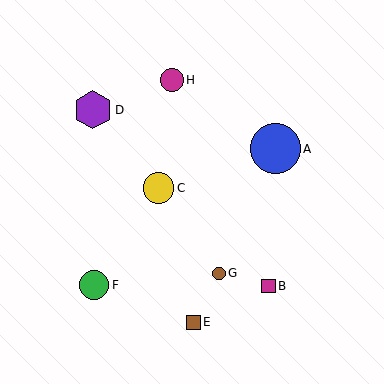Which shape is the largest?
The blue circle (labeled A) is the largest.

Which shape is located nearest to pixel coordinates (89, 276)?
The green circle (labeled F) at (94, 285) is nearest to that location.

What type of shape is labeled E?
Shape E is a brown square.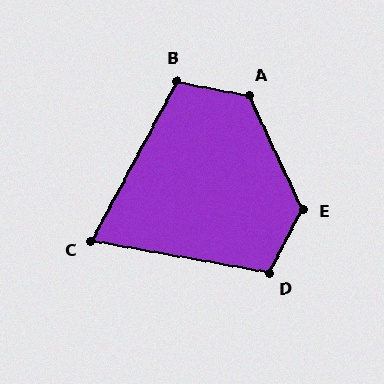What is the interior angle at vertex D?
Approximately 107 degrees (obtuse).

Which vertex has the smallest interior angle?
C, at approximately 72 degrees.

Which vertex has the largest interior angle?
E, at approximately 127 degrees.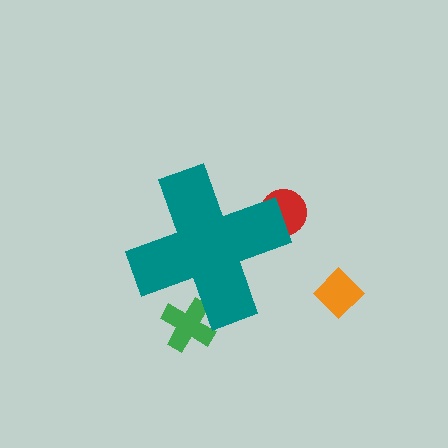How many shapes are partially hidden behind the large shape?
2 shapes are partially hidden.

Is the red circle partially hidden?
Yes, the red circle is partially hidden behind the teal cross.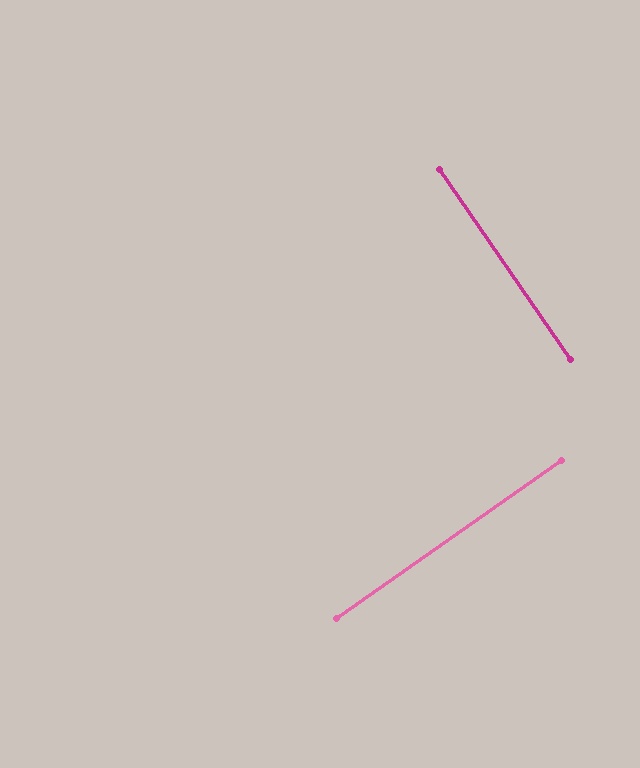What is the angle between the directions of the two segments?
Approximately 89 degrees.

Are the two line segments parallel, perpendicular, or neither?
Perpendicular — they meet at approximately 89°.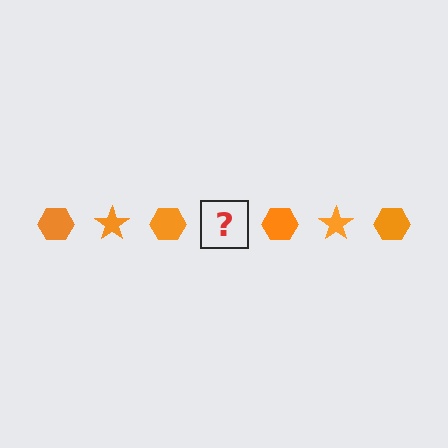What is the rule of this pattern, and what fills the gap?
The rule is that the pattern cycles through hexagon, star shapes in orange. The gap should be filled with an orange star.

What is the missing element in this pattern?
The missing element is an orange star.